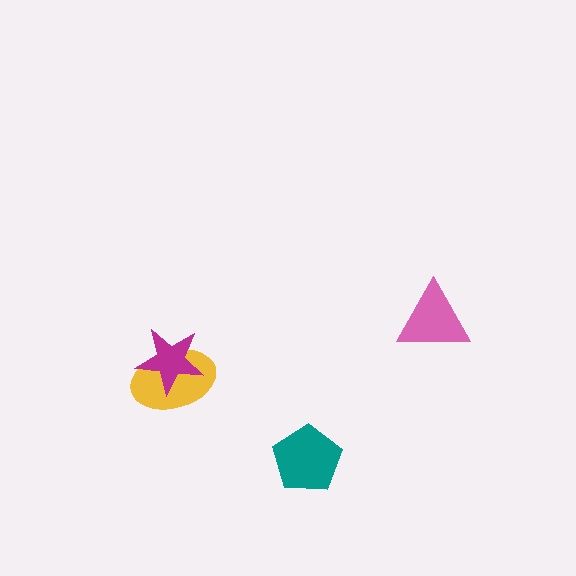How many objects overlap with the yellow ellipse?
1 object overlaps with the yellow ellipse.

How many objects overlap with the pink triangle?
0 objects overlap with the pink triangle.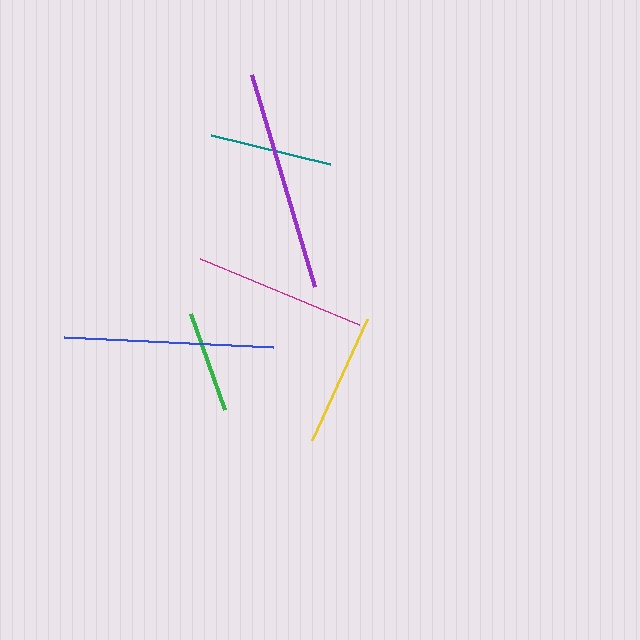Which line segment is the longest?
The purple line is the longest at approximately 221 pixels.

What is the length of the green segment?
The green segment is approximately 102 pixels long.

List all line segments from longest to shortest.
From longest to shortest: purple, blue, magenta, yellow, teal, green.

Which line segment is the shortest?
The green line is the shortest at approximately 102 pixels.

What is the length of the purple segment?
The purple segment is approximately 221 pixels long.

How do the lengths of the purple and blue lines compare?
The purple and blue lines are approximately the same length.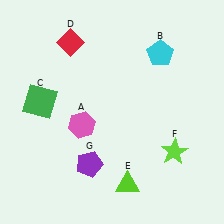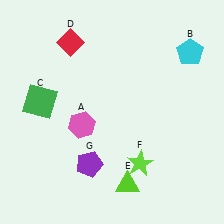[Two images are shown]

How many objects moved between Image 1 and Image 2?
2 objects moved between the two images.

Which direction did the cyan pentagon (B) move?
The cyan pentagon (B) moved right.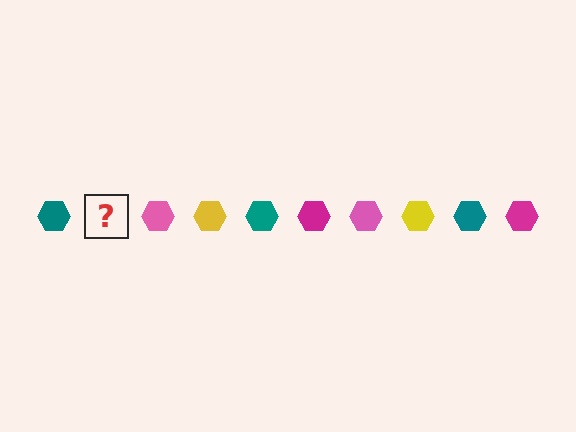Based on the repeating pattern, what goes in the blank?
The blank should be a magenta hexagon.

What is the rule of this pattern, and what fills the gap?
The rule is that the pattern cycles through teal, magenta, pink, yellow hexagons. The gap should be filled with a magenta hexagon.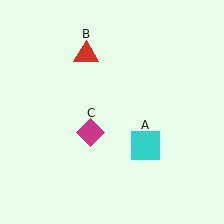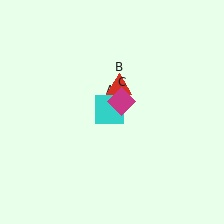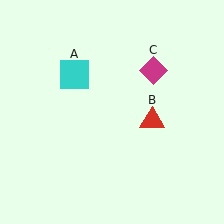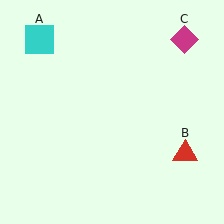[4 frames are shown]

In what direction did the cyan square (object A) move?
The cyan square (object A) moved up and to the left.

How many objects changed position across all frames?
3 objects changed position: cyan square (object A), red triangle (object B), magenta diamond (object C).